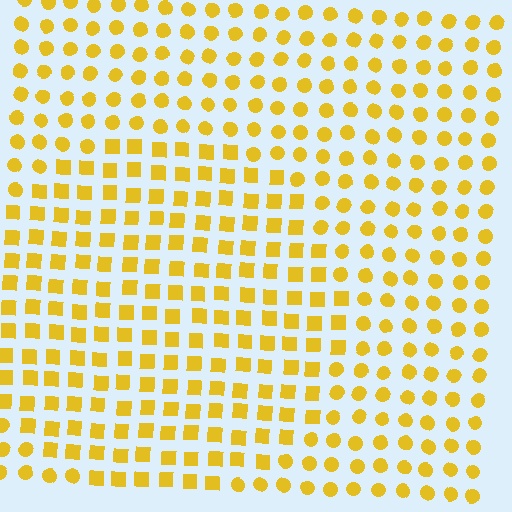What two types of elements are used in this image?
The image uses squares inside the circle region and circles outside it.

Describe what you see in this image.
The image is filled with small yellow elements arranged in a uniform grid. A circle-shaped region contains squares, while the surrounding area contains circles. The boundary is defined purely by the change in element shape.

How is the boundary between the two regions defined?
The boundary is defined by a change in element shape: squares inside vs. circles outside. All elements share the same color and spacing.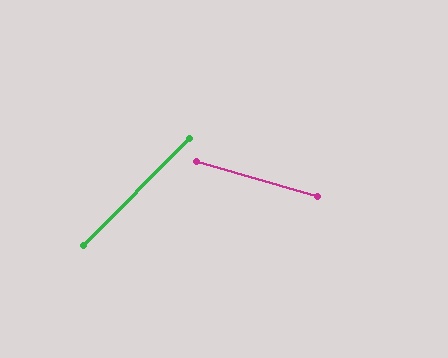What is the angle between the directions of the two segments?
Approximately 62 degrees.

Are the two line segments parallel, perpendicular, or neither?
Neither parallel nor perpendicular — they differ by about 62°.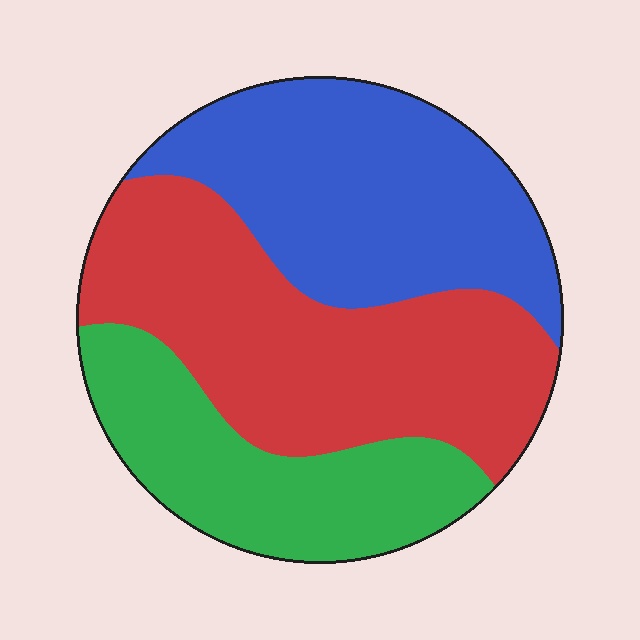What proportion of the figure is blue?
Blue takes up about one third (1/3) of the figure.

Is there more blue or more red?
Red.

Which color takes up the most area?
Red, at roughly 40%.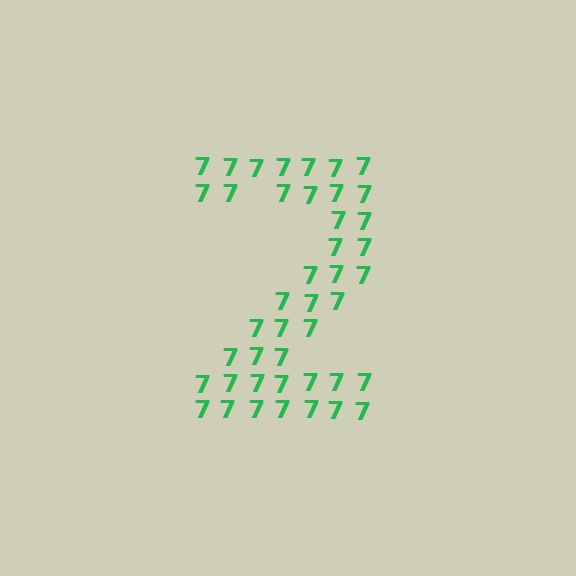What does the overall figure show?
The overall figure shows the digit 2.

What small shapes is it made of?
It is made of small digit 7's.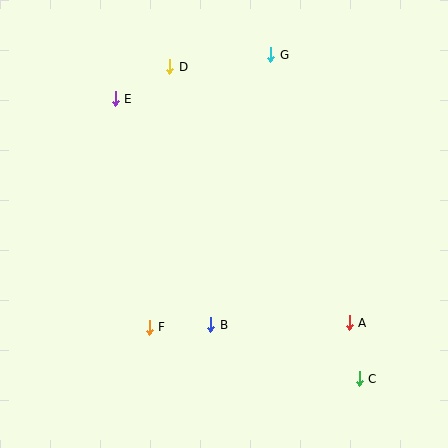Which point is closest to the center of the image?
Point B at (211, 325) is closest to the center.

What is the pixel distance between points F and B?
The distance between F and B is 62 pixels.